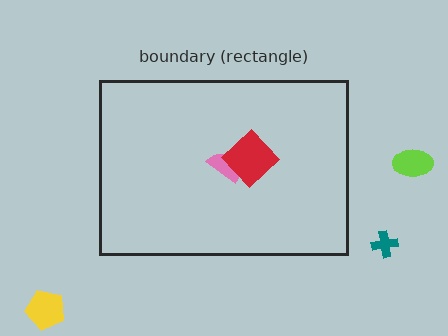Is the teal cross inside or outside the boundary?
Outside.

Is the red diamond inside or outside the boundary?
Inside.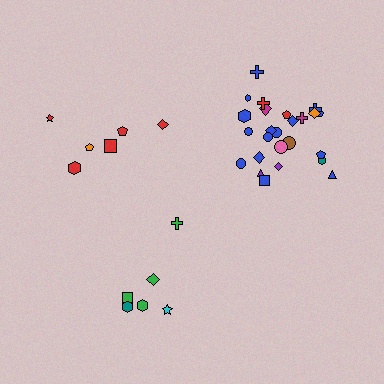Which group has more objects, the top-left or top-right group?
The top-right group.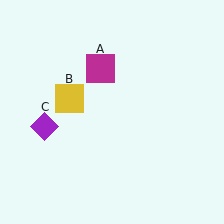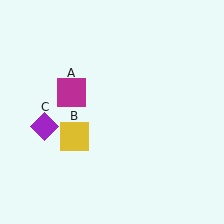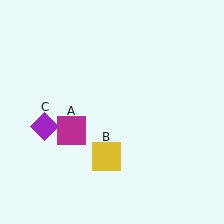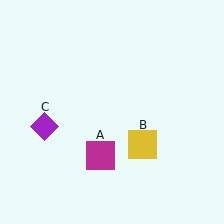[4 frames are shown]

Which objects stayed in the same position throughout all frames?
Purple diamond (object C) remained stationary.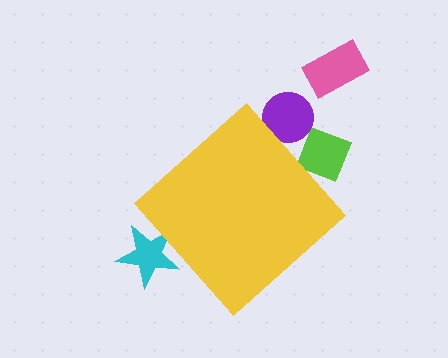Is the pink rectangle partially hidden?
No, the pink rectangle is fully visible.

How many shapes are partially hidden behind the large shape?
3 shapes are partially hidden.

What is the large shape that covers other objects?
A yellow diamond.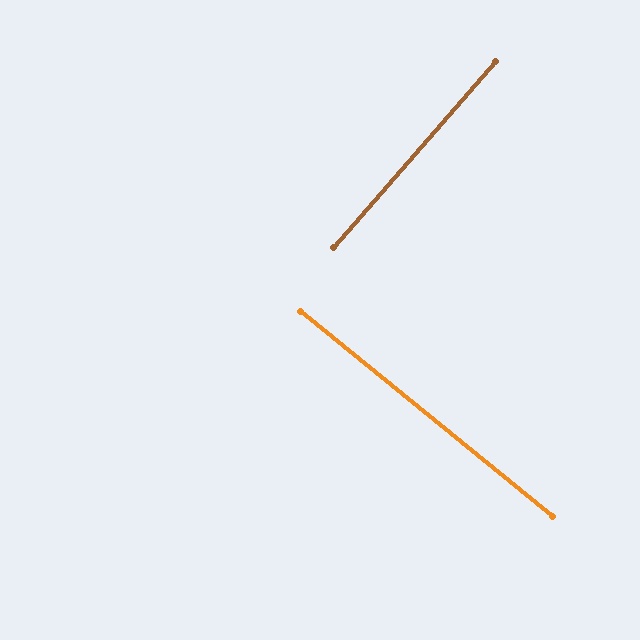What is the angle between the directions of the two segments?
Approximately 88 degrees.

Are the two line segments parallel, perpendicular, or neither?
Perpendicular — they meet at approximately 88°.